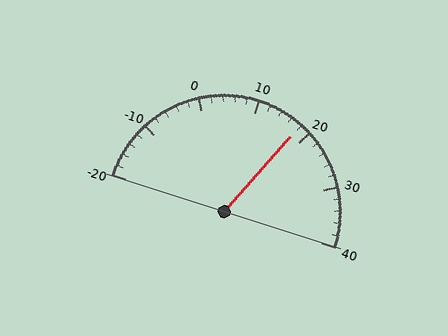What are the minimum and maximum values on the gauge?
The gauge ranges from -20 to 40.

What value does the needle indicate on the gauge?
The needle indicates approximately 18.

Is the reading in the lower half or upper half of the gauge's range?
The reading is in the upper half of the range (-20 to 40).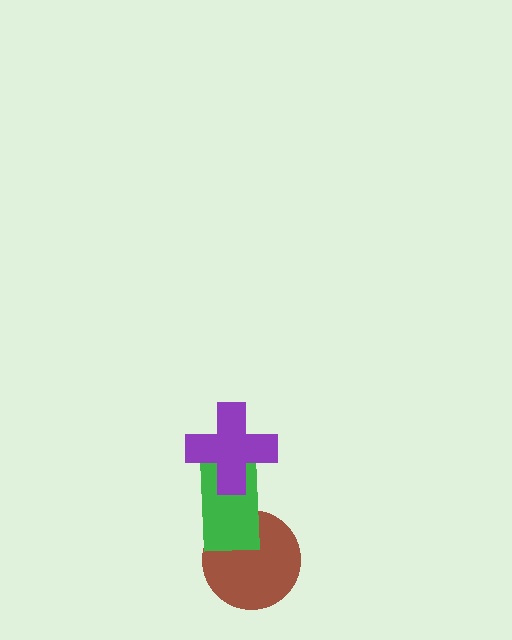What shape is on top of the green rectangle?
The purple cross is on top of the green rectangle.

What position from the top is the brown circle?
The brown circle is 3rd from the top.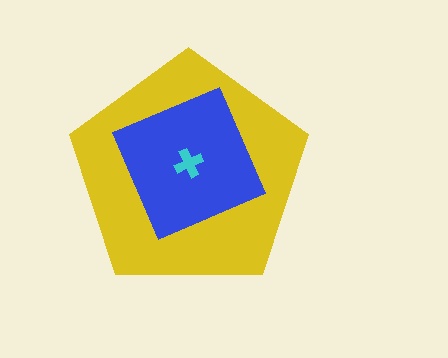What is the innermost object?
The cyan cross.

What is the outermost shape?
The yellow pentagon.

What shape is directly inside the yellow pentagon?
The blue square.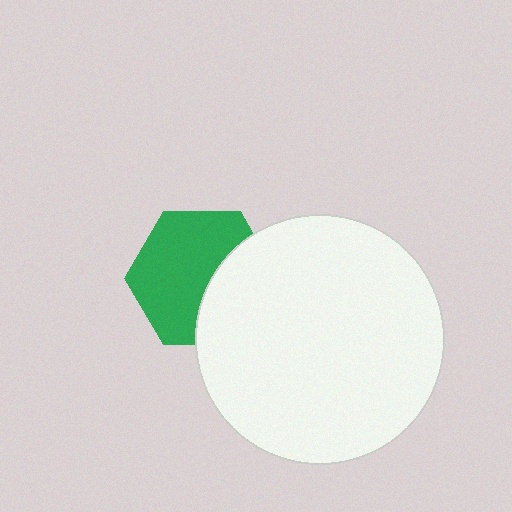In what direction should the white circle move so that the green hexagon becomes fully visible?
The white circle should move right. That is the shortest direction to clear the overlap and leave the green hexagon fully visible.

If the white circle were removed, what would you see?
You would see the complete green hexagon.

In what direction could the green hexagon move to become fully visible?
The green hexagon could move left. That would shift it out from behind the white circle entirely.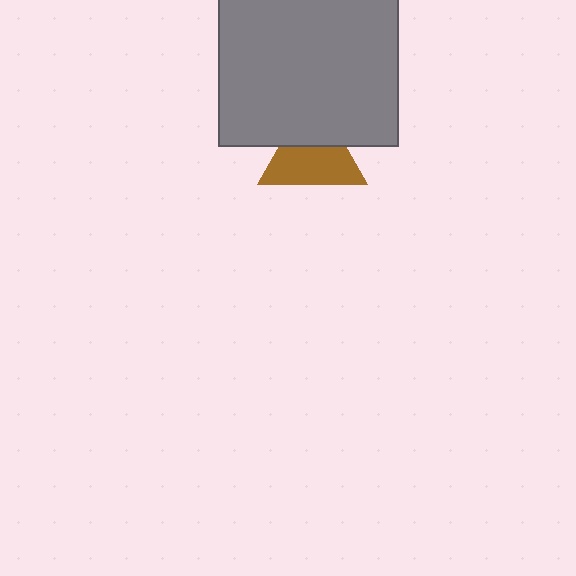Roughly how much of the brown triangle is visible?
About half of it is visible (roughly 63%).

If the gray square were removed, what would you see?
You would see the complete brown triangle.